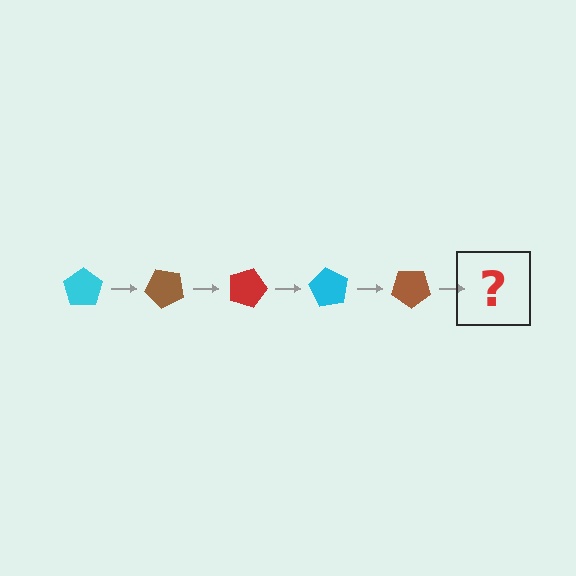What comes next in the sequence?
The next element should be a red pentagon, rotated 225 degrees from the start.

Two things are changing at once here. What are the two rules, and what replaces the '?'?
The two rules are that it rotates 45 degrees each step and the color cycles through cyan, brown, and red. The '?' should be a red pentagon, rotated 225 degrees from the start.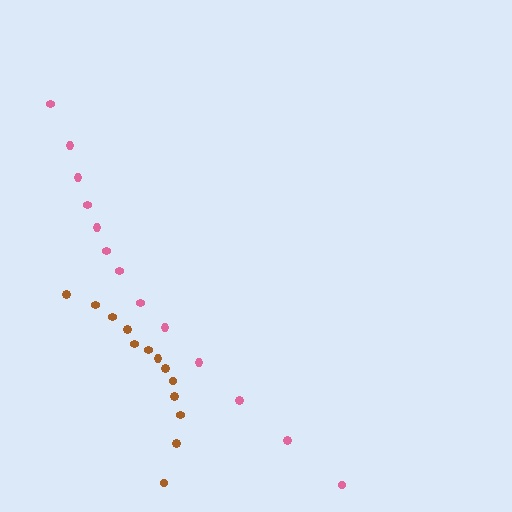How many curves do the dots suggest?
There are 2 distinct paths.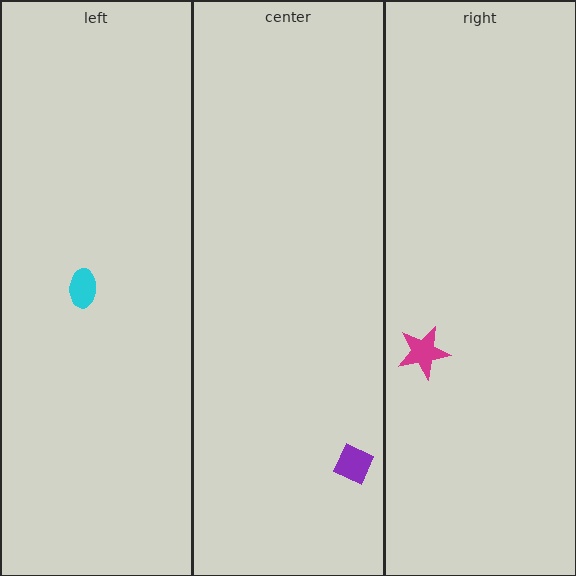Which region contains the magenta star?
The right region.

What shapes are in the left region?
The cyan ellipse.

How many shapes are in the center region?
1.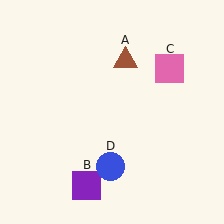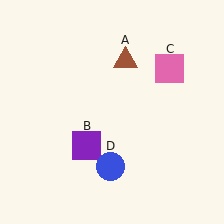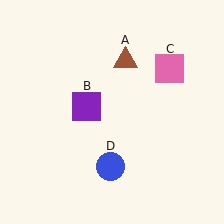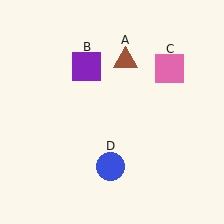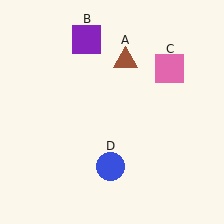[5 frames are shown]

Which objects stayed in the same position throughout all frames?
Brown triangle (object A) and pink square (object C) and blue circle (object D) remained stationary.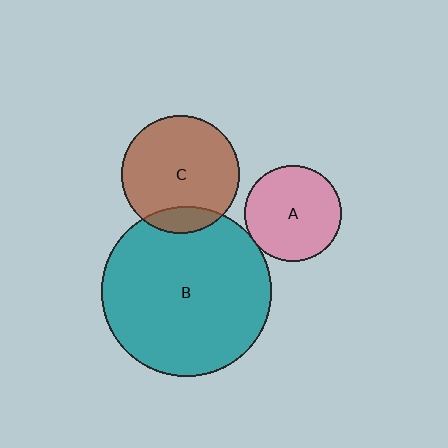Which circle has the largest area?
Circle B (teal).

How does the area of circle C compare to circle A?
Approximately 1.5 times.